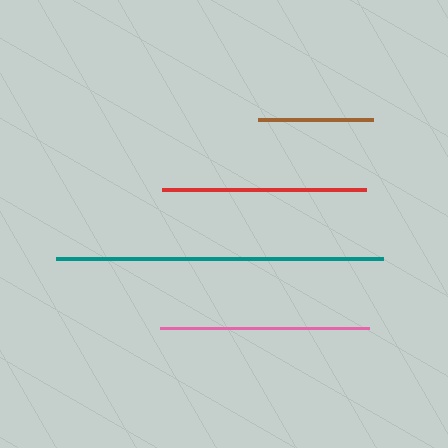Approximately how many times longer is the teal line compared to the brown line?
The teal line is approximately 2.8 times the length of the brown line.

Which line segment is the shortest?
The brown line is the shortest at approximately 115 pixels.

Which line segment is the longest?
The teal line is the longest at approximately 327 pixels.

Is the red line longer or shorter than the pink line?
The pink line is longer than the red line.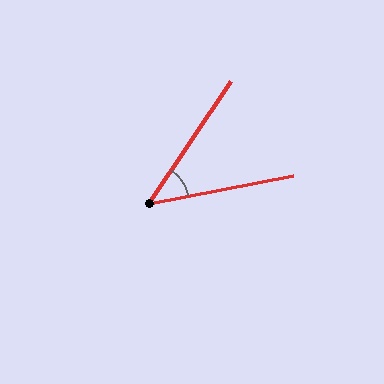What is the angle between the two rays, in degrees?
Approximately 45 degrees.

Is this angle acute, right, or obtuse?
It is acute.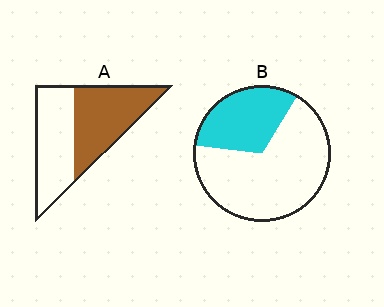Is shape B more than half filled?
No.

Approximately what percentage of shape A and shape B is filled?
A is approximately 50% and B is approximately 30%.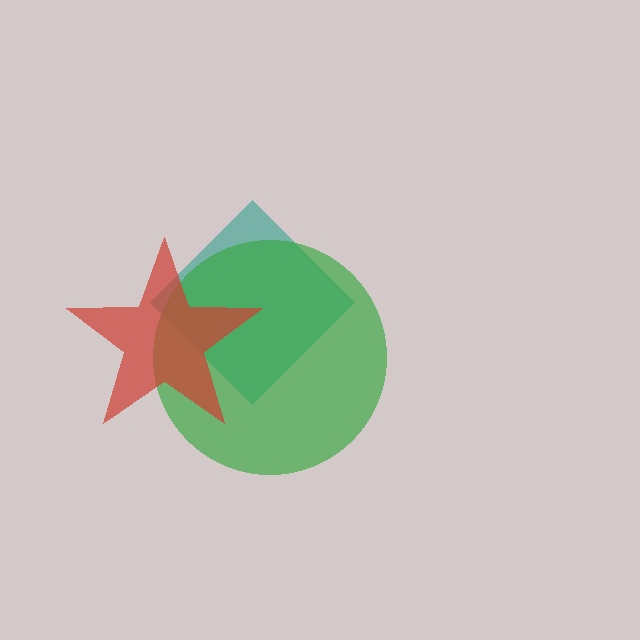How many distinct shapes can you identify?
There are 3 distinct shapes: a teal diamond, a green circle, a red star.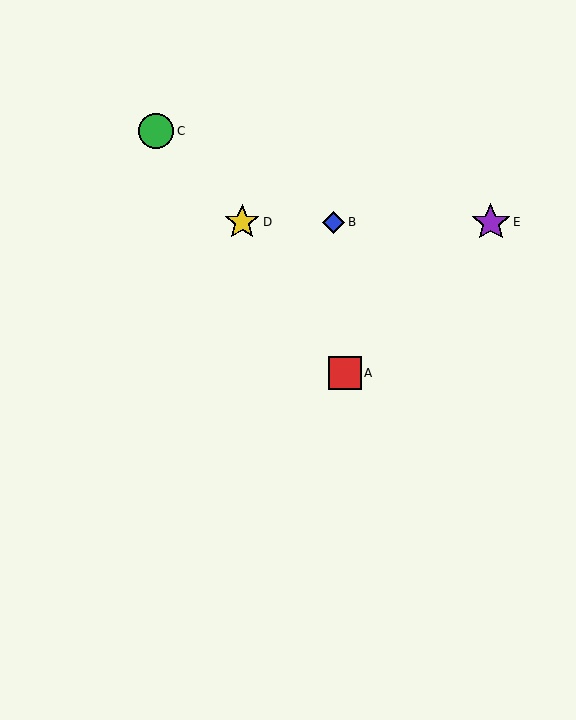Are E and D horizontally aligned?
Yes, both are at y≈222.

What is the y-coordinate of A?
Object A is at y≈373.